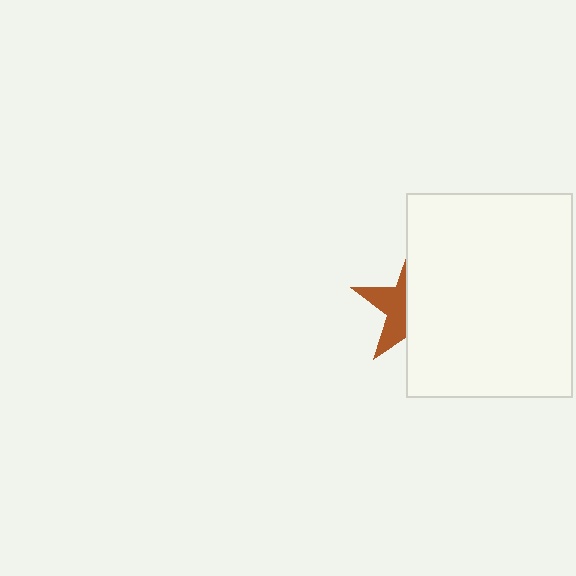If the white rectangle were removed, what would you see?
You would see the complete brown star.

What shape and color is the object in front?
The object in front is a white rectangle.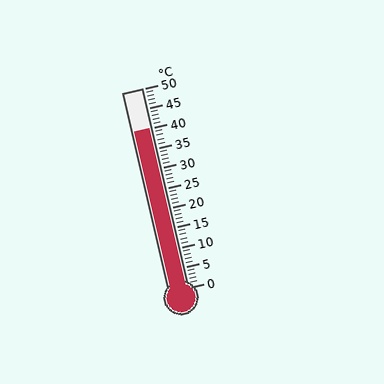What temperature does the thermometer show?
The thermometer shows approximately 40°C.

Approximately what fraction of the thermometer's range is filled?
The thermometer is filled to approximately 80% of its range.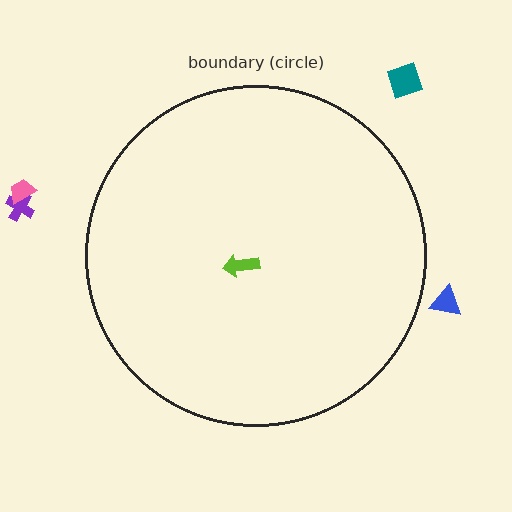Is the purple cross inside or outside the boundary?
Outside.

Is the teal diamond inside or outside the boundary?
Outside.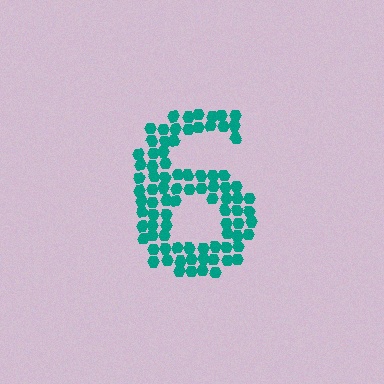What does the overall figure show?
The overall figure shows the digit 6.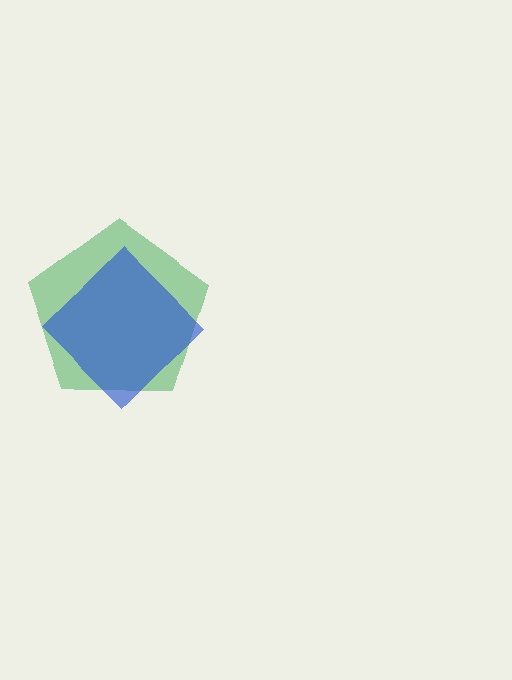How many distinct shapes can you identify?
There are 2 distinct shapes: a green pentagon, a blue diamond.